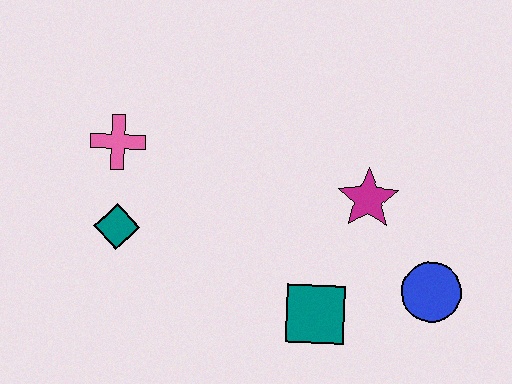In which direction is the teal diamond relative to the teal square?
The teal diamond is to the left of the teal square.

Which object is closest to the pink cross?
The teal diamond is closest to the pink cross.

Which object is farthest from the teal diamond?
The blue circle is farthest from the teal diamond.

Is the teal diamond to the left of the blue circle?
Yes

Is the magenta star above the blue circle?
Yes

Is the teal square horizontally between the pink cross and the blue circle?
Yes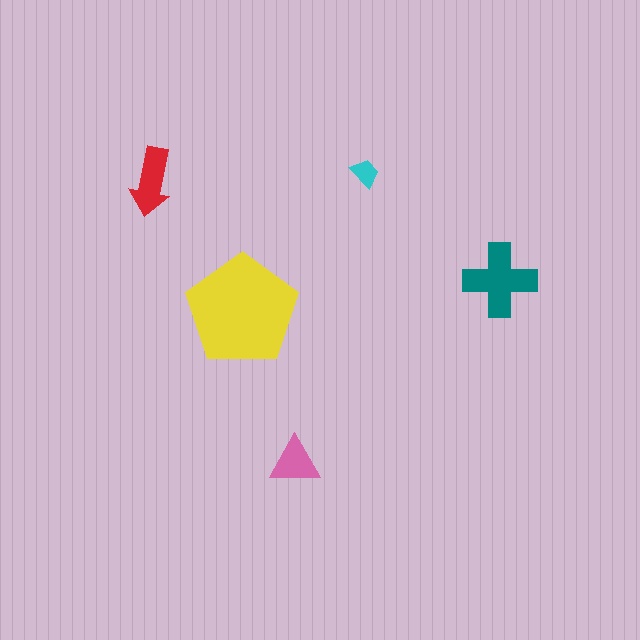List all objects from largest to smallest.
The yellow pentagon, the teal cross, the red arrow, the pink triangle, the cyan trapezoid.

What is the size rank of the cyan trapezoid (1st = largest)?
5th.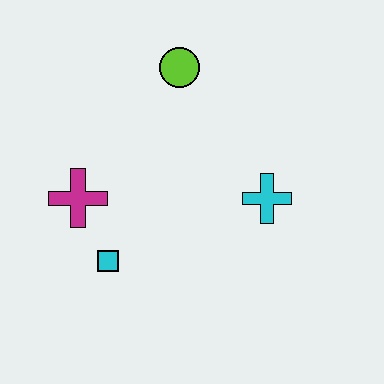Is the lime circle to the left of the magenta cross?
No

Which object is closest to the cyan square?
The magenta cross is closest to the cyan square.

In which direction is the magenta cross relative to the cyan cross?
The magenta cross is to the left of the cyan cross.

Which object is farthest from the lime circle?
The cyan square is farthest from the lime circle.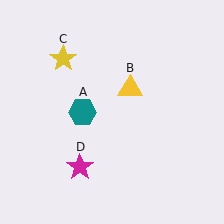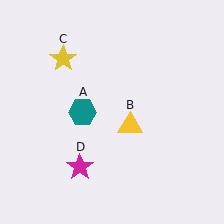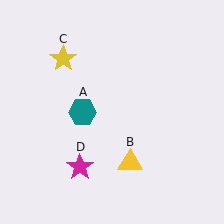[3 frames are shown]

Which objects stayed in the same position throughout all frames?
Teal hexagon (object A) and yellow star (object C) and magenta star (object D) remained stationary.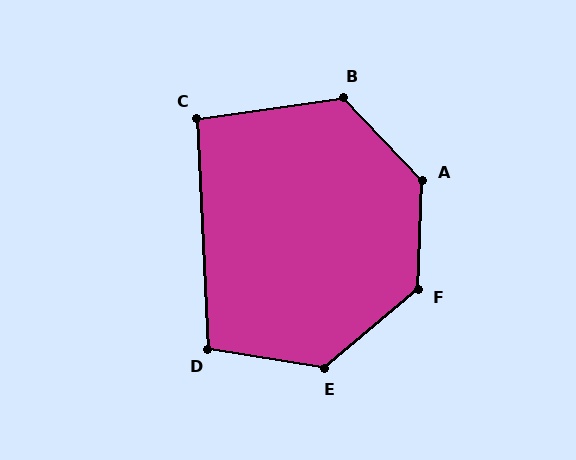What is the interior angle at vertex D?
Approximately 102 degrees (obtuse).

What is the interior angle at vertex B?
Approximately 125 degrees (obtuse).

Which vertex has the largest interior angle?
A, at approximately 134 degrees.